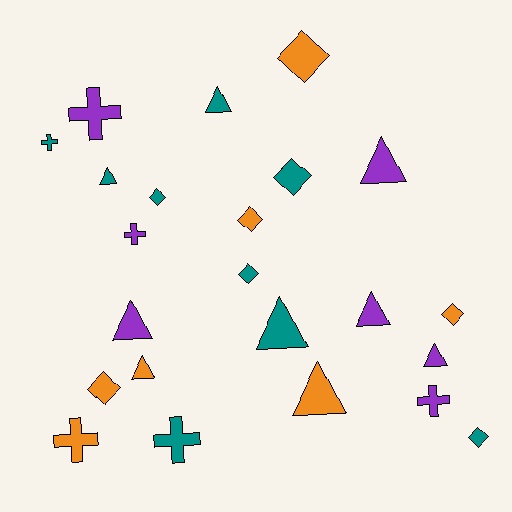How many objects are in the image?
There are 23 objects.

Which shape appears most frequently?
Triangle, with 9 objects.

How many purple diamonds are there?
There are no purple diamonds.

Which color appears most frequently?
Teal, with 9 objects.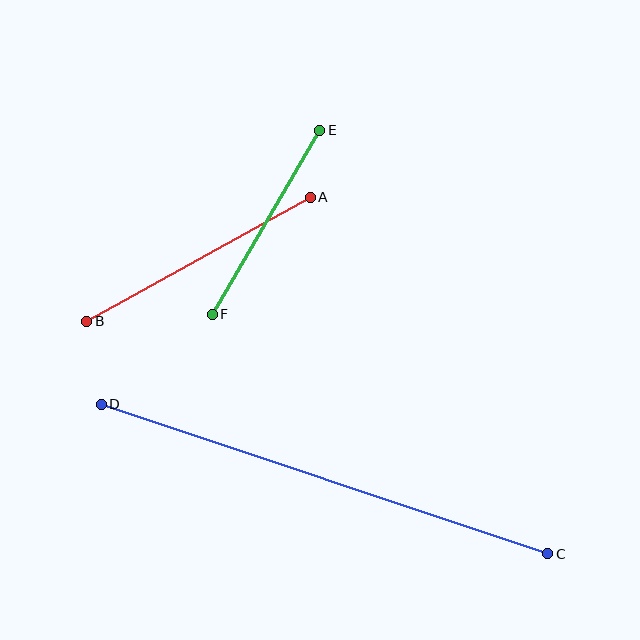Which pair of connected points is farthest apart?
Points C and D are farthest apart.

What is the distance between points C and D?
The distance is approximately 471 pixels.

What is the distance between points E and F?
The distance is approximately 213 pixels.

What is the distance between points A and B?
The distance is approximately 256 pixels.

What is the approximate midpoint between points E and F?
The midpoint is at approximately (266, 223) pixels.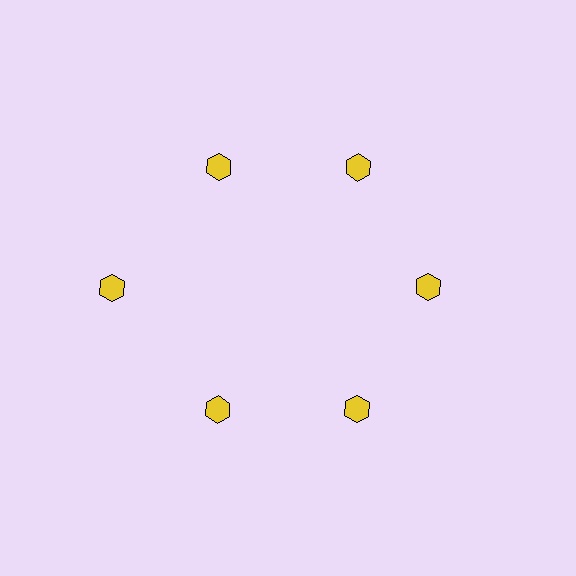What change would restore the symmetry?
The symmetry would be restored by moving it inward, back onto the ring so that all 6 hexagons sit at equal angles and equal distance from the center.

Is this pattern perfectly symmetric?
No. The 6 yellow hexagons are arranged in a ring, but one element near the 9 o'clock position is pushed outward from the center, breaking the 6-fold rotational symmetry.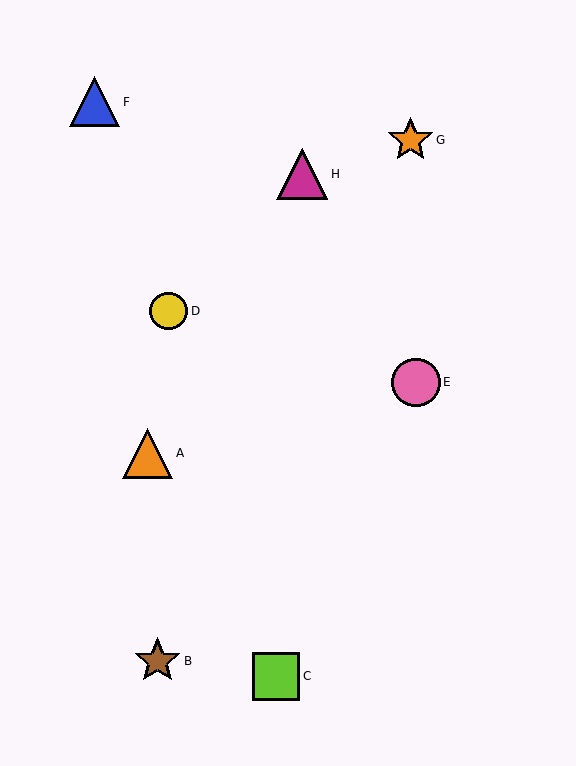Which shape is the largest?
The magenta triangle (labeled H) is the largest.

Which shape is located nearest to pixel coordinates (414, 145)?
The orange star (labeled G) at (411, 140) is nearest to that location.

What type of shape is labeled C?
Shape C is a lime square.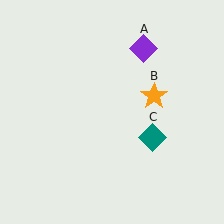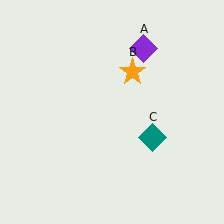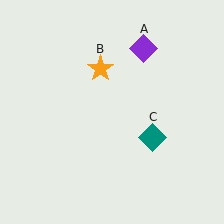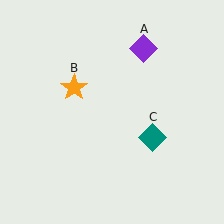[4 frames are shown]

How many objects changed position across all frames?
1 object changed position: orange star (object B).